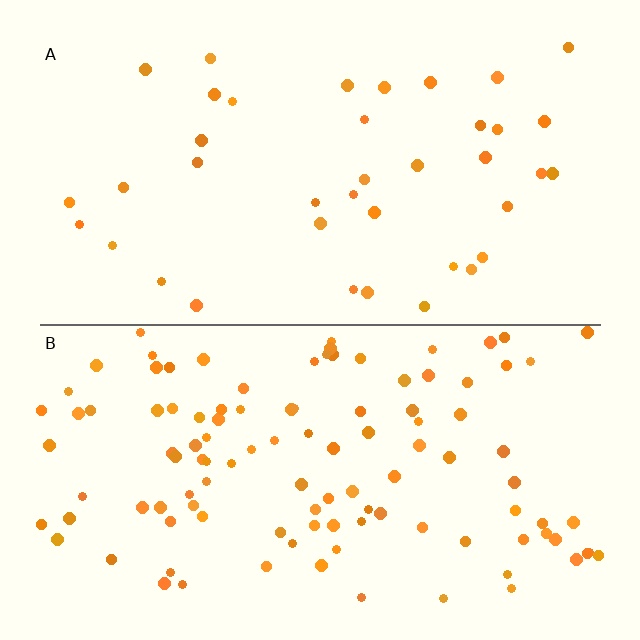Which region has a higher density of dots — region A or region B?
B (the bottom).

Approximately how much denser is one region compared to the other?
Approximately 2.8× — region B over region A.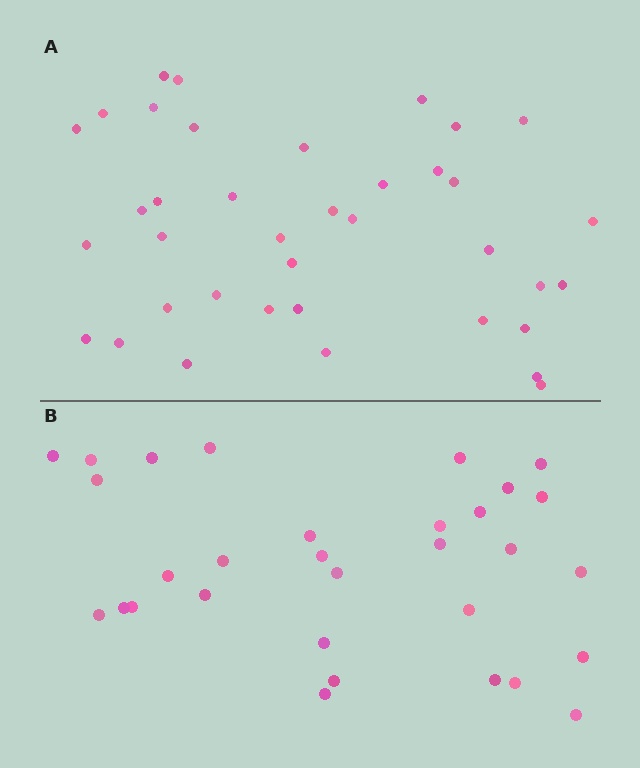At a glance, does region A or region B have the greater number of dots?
Region A (the top region) has more dots.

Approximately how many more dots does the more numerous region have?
Region A has roughly 8 or so more dots than region B.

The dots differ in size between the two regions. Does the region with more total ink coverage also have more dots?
No. Region B has more total ink coverage because its dots are larger, but region A actually contains more individual dots. Total area can be misleading — the number of items is what matters here.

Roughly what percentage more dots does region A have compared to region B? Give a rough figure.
About 25% more.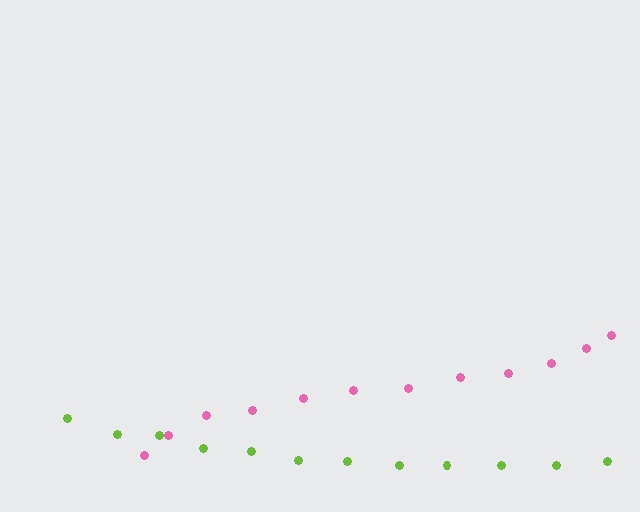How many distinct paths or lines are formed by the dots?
There are 2 distinct paths.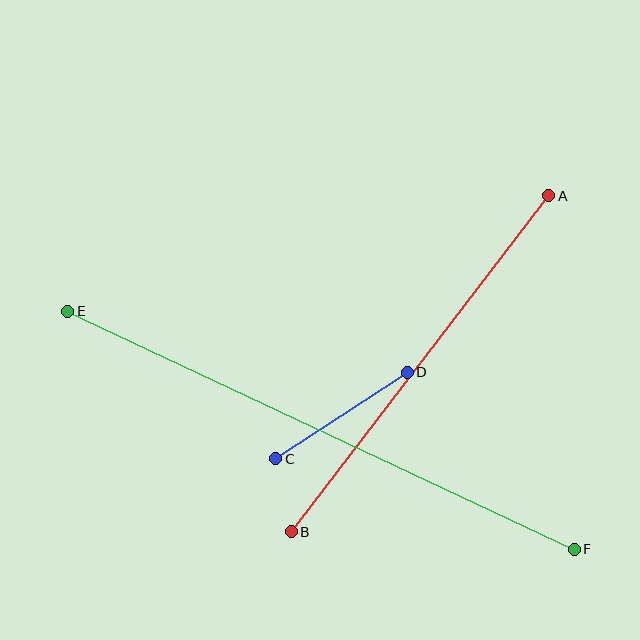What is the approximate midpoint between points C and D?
The midpoint is at approximately (341, 416) pixels.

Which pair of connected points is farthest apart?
Points E and F are farthest apart.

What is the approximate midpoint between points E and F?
The midpoint is at approximately (321, 430) pixels.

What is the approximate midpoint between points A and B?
The midpoint is at approximately (420, 364) pixels.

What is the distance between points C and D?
The distance is approximately 158 pixels.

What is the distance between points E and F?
The distance is approximately 559 pixels.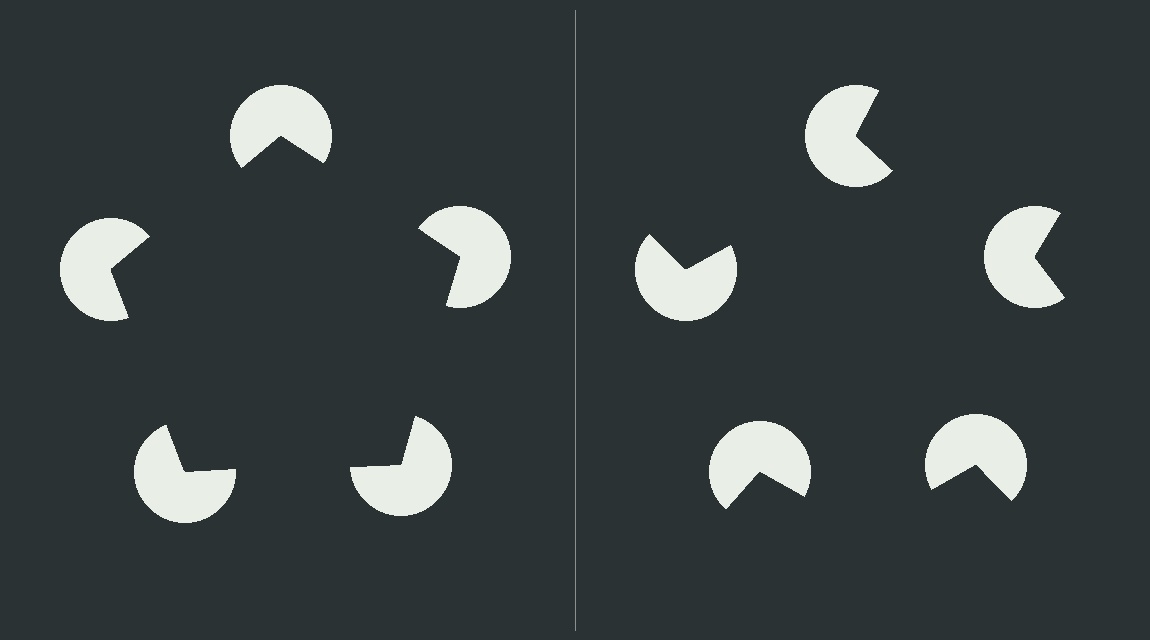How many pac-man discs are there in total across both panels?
10 — 5 on each side.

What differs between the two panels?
The pac-man discs are positioned identically on both sides; only the wedge orientations differ. On the left they align to a pentagon; on the right they are misaligned.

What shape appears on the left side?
An illusory pentagon.